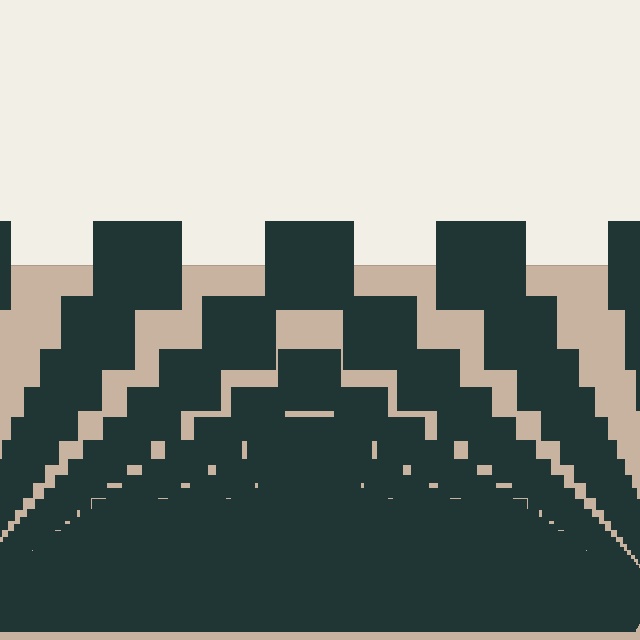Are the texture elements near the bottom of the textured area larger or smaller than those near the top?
Smaller. The gradient is inverted — elements near the bottom are smaller and denser.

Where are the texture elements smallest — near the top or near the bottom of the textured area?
Near the bottom.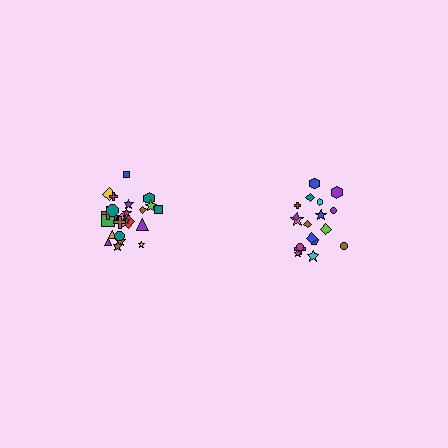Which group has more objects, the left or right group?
The left group.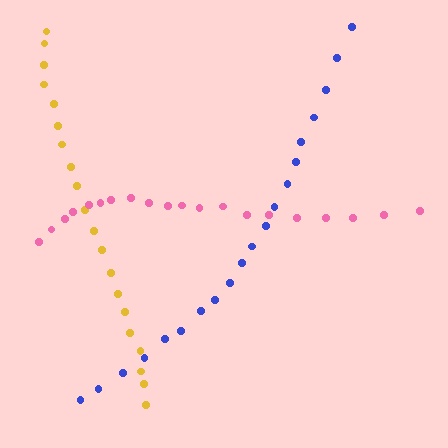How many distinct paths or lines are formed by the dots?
There are 3 distinct paths.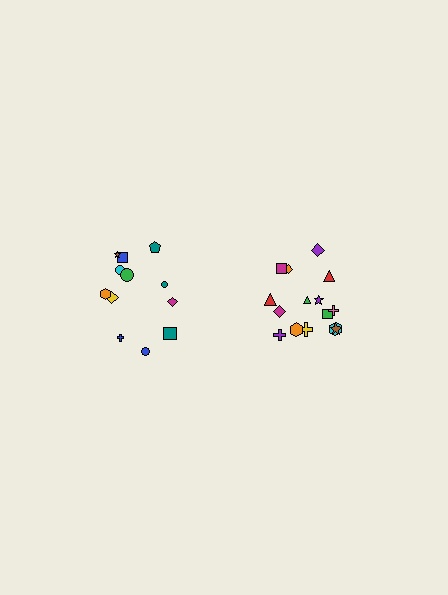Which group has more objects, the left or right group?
The right group.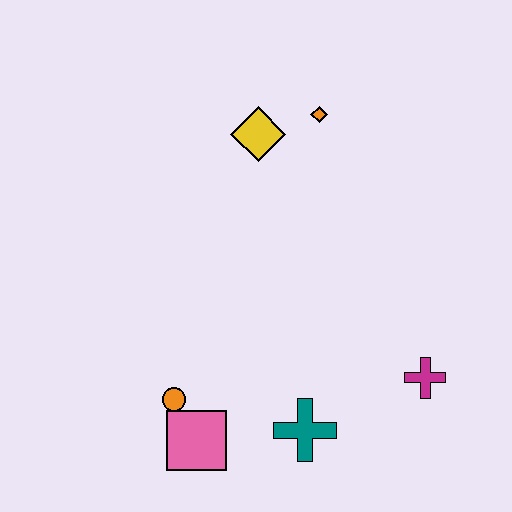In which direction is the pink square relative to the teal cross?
The pink square is to the left of the teal cross.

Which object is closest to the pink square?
The orange circle is closest to the pink square.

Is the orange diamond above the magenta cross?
Yes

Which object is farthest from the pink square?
The orange diamond is farthest from the pink square.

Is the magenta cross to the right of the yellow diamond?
Yes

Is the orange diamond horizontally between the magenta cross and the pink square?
Yes